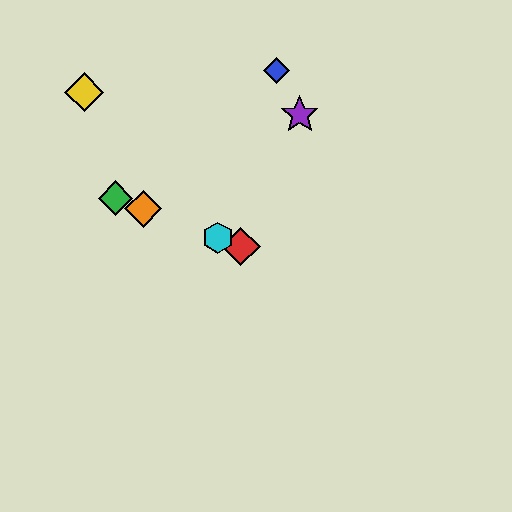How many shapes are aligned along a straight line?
4 shapes (the red diamond, the green diamond, the orange diamond, the cyan hexagon) are aligned along a straight line.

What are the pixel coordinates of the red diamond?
The red diamond is at (241, 246).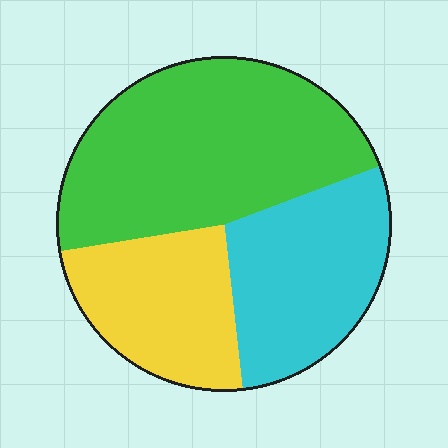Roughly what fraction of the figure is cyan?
Cyan takes up about one quarter (1/4) of the figure.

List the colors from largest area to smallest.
From largest to smallest: green, cyan, yellow.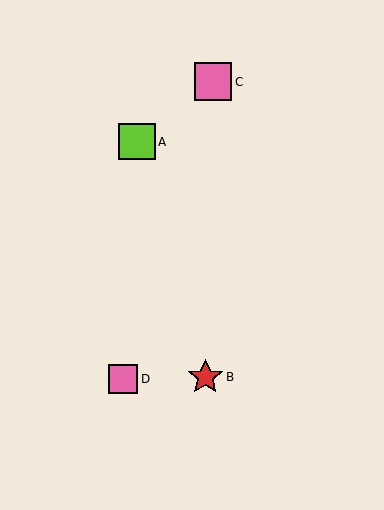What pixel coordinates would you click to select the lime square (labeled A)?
Click at (137, 142) to select the lime square A.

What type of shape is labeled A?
Shape A is a lime square.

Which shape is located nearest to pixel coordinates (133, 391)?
The pink square (labeled D) at (123, 379) is nearest to that location.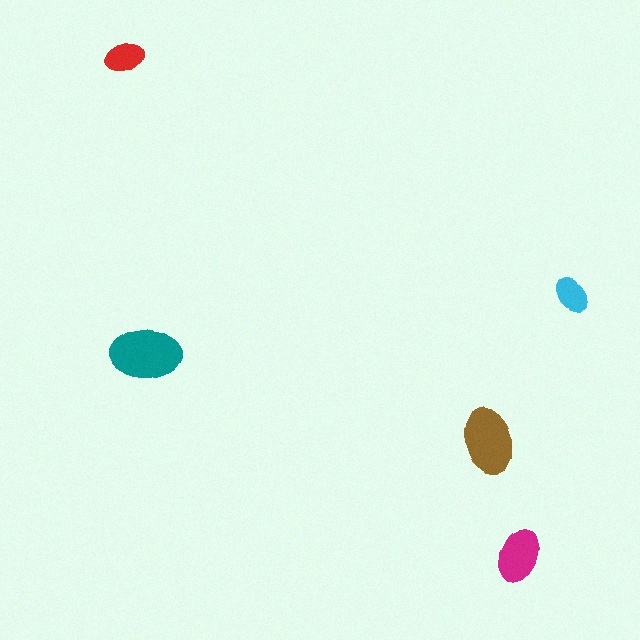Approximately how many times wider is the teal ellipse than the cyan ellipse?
About 2 times wider.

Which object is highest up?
The red ellipse is topmost.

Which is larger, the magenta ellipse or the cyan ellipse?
The magenta one.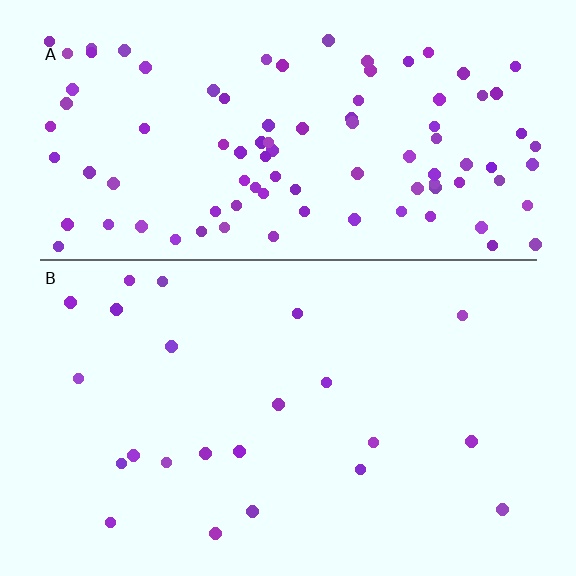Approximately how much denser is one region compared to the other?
Approximately 4.4× — region A over region B.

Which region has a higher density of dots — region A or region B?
A (the top).